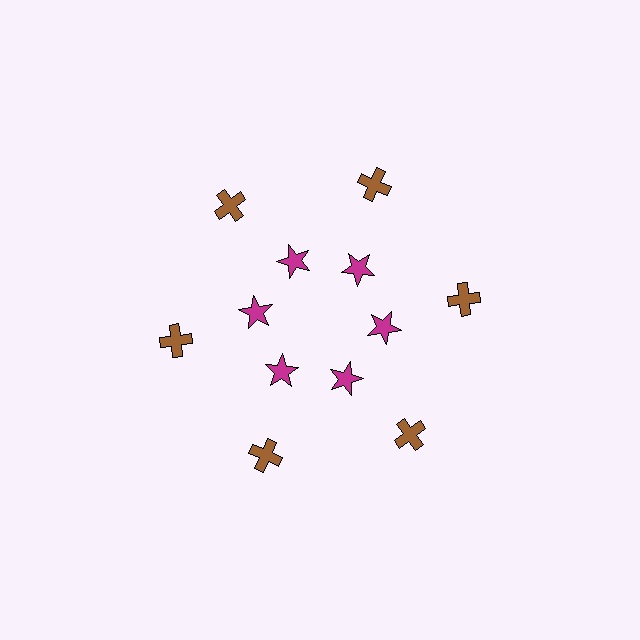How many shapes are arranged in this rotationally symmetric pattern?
There are 12 shapes, arranged in 6 groups of 2.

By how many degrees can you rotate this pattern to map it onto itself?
The pattern maps onto itself every 60 degrees of rotation.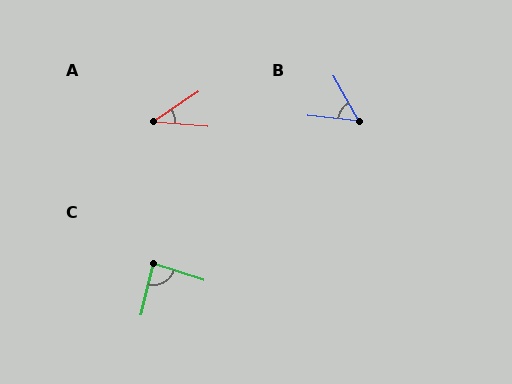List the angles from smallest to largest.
A (39°), B (55°), C (86°).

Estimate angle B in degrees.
Approximately 55 degrees.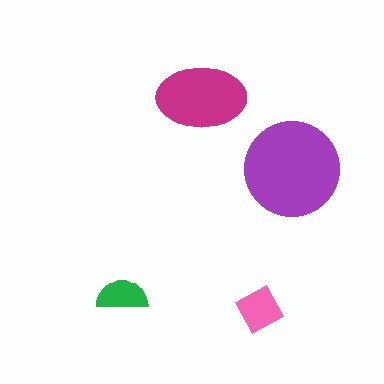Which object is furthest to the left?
The green semicircle is leftmost.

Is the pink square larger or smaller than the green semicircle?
Larger.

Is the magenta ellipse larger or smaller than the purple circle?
Smaller.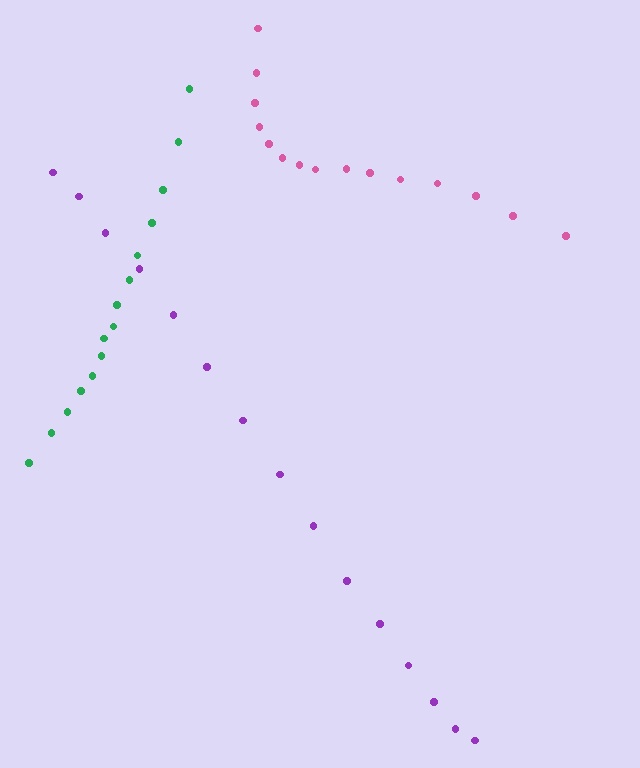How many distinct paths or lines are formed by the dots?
There are 3 distinct paths.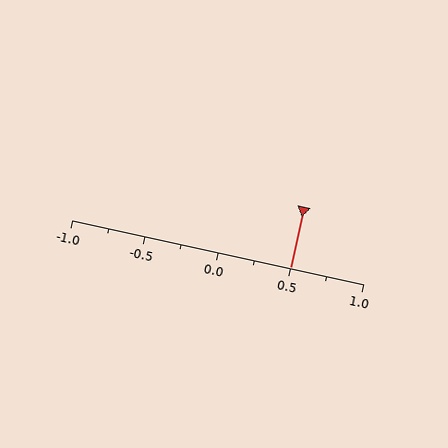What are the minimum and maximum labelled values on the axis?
The axis runs from -1.0 to 1.0.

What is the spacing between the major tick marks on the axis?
The major ticks are spaced 0.5 apart.